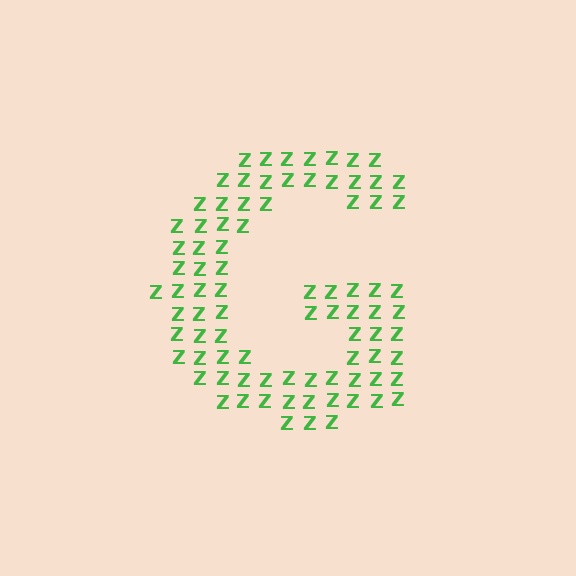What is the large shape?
The large shape is the letter G.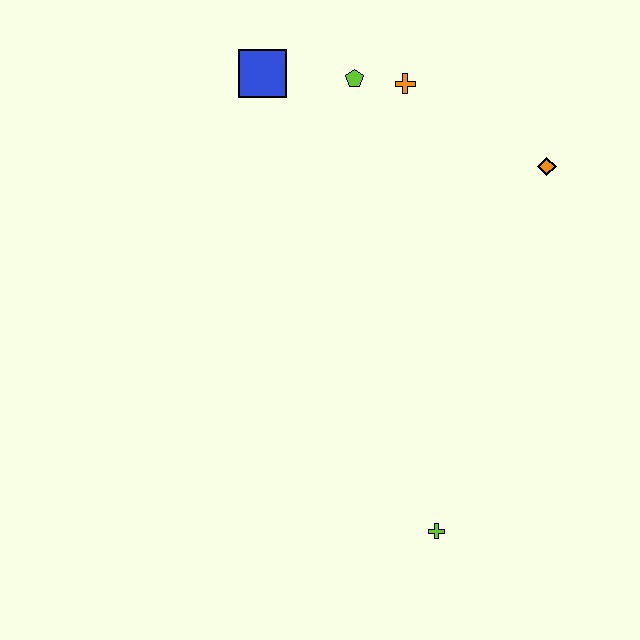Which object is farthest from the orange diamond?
The lime cross is farthest from the orange diamond.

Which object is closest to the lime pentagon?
The orange cross is closest to the lime pentagon.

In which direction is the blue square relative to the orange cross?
The blue square is to the left of the orange cross.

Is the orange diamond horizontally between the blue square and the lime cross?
No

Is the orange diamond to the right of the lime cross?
Yes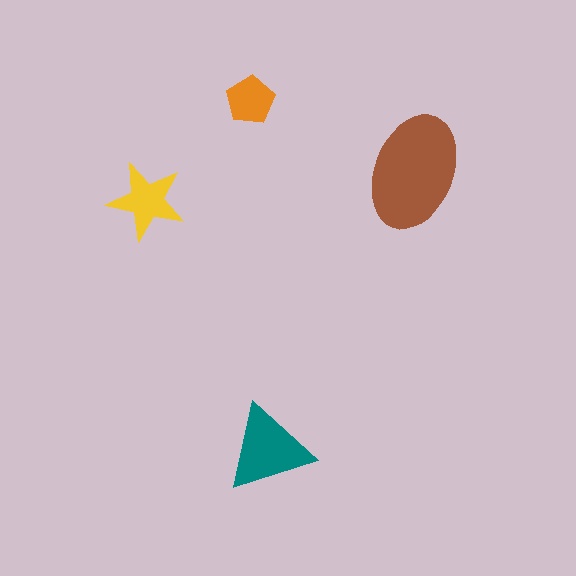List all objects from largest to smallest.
The brown ellipse, the teal triangle, the yellow star, the orange pentagon.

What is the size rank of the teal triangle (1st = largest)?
2nd.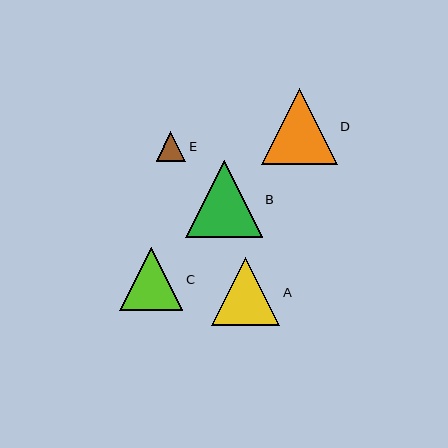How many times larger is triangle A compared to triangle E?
Triangle A is approximately 2.3 times the size of triangle E.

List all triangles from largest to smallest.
From largest to smallest: B, D, A, C, E.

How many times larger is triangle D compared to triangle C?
Triangle D is approximately 1.2 times the size of triangle C.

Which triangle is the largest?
Triangle B is the largest with a size of approximately 77 pixels.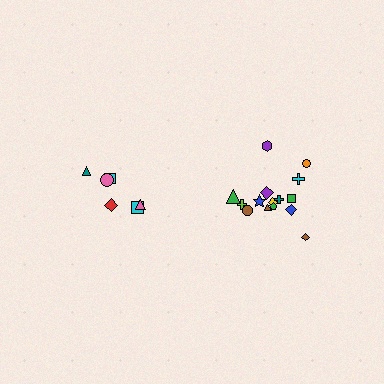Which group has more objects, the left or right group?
The right group.